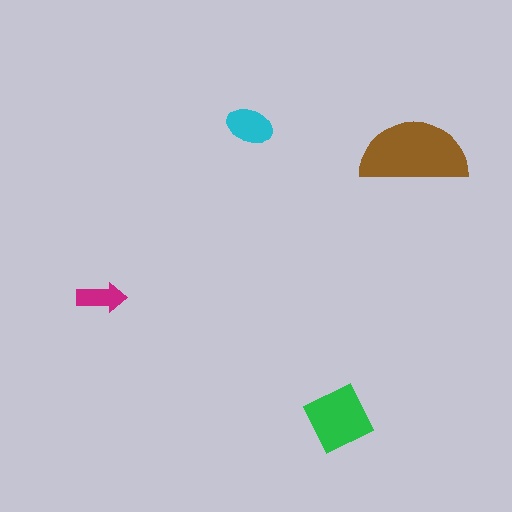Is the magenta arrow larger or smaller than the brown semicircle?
Smaller.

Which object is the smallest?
The magenta arrow.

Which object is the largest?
The brown semicircle.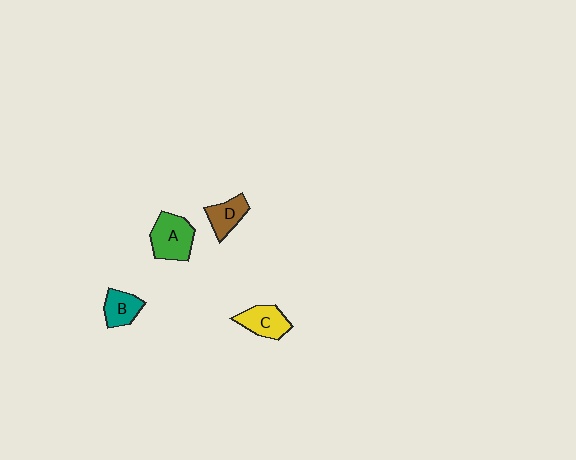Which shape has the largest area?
Shape A (green).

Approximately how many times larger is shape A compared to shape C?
Approximately 1.2 times.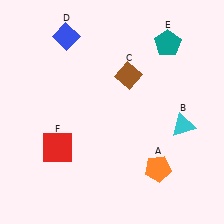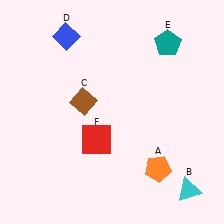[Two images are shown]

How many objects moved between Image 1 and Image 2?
3 objects moved between the two images.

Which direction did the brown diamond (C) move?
The brown diamond (C) moved left.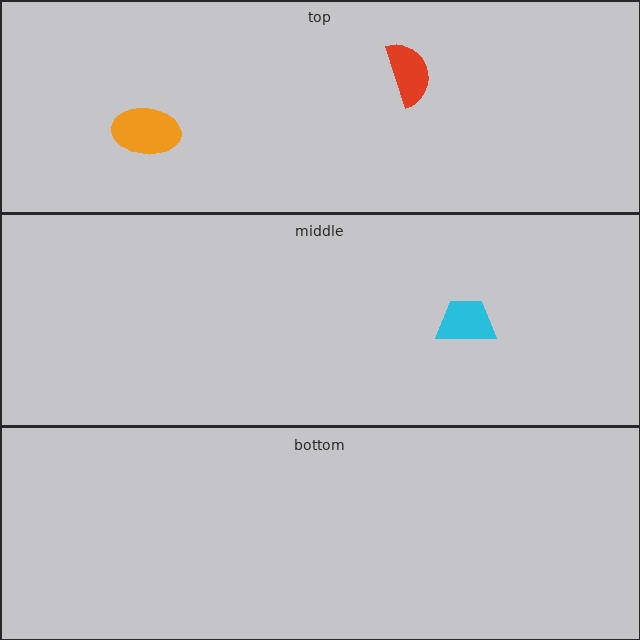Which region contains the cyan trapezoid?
The middle region.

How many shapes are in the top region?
2.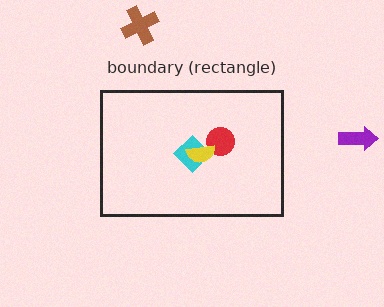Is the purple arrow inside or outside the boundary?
Outside.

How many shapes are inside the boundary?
3 inside, 2 outside.